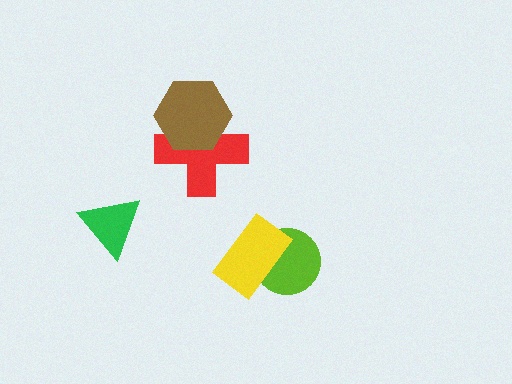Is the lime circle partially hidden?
Yes, it is partially covered by another shape.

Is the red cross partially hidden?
Yes, it is partially covered by another shape.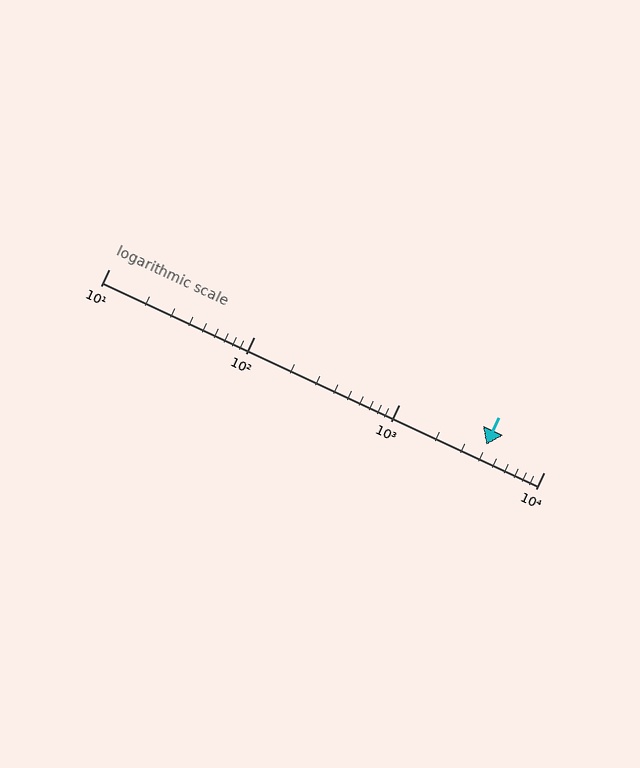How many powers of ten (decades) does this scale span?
The scale spans 3 decades, from 10 to 10000.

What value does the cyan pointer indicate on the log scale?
The pointer indicates approximately 4000.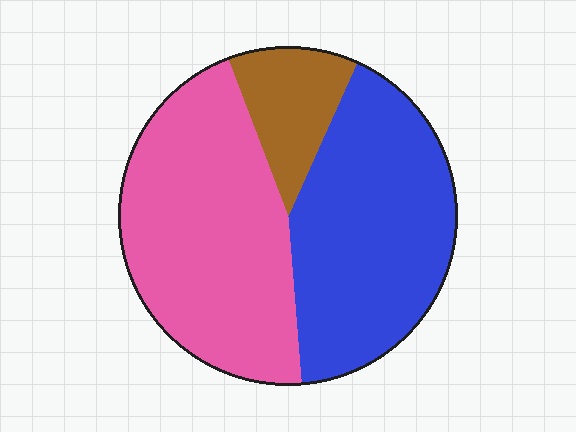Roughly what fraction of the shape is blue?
Blue takes up about two fifths (2/5) of the shape.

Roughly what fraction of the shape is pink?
Pink covers about 45% of the shape.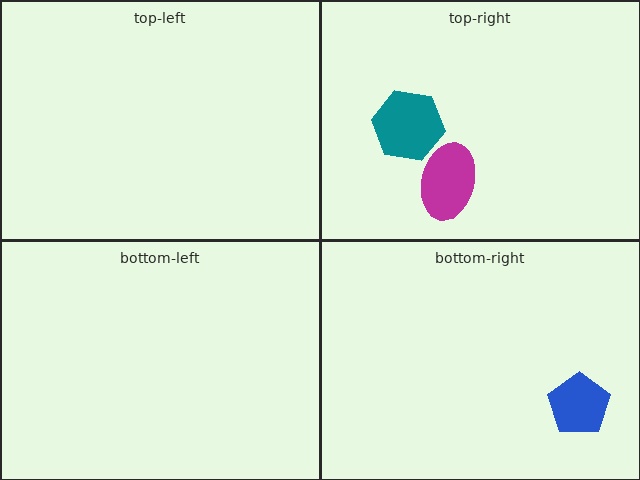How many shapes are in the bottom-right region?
1.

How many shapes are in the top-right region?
2.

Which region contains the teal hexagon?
The top-right region.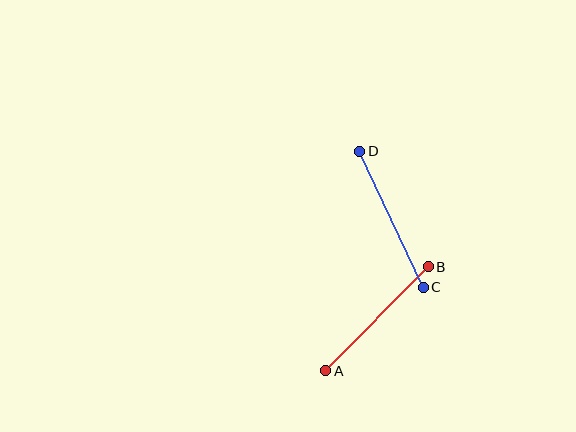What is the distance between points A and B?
The distance is approximately 146 pixels.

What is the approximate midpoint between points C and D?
The midpoint is at approximately (392, 219) pixels.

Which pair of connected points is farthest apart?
Points C and D are farthest apart.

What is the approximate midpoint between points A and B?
The midpoint is at approximately (377, 319) pixels.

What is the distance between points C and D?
The distance is approximately 150 pixels.